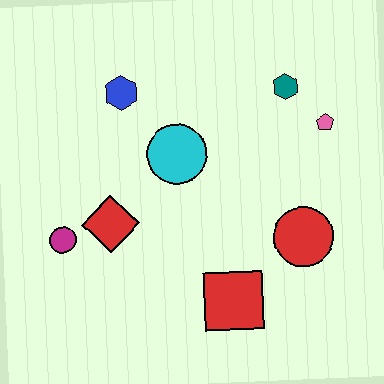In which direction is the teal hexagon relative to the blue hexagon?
The teal hexagon is to the right of the blue hexagon.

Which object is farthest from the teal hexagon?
The magenta circle is farthest from the teal hexagon.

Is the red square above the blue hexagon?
No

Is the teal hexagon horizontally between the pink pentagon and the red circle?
No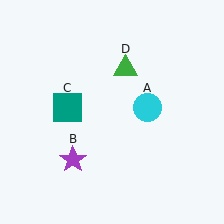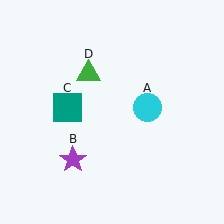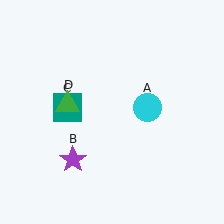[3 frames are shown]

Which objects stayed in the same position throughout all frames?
Cyan circle (object A) and purple star (object B) and teal square (object C) remained stationary.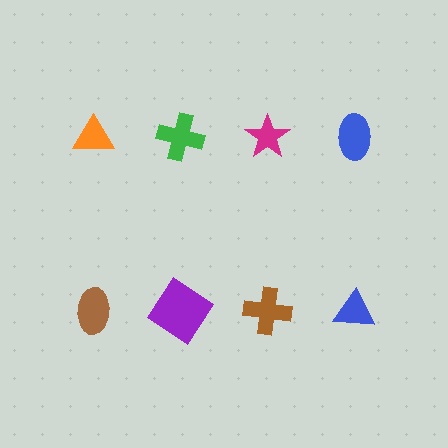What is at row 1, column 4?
A blue ellipse.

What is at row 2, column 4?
A blue triangle.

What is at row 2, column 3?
A brown cross.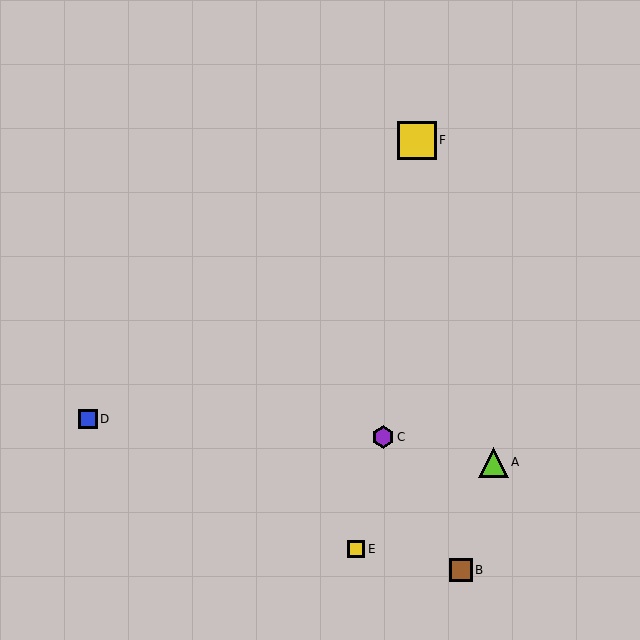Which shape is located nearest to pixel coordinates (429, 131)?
The yellow square (labeled F) at (417, 140) is nearest to that location.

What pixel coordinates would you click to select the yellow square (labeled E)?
Click at (356, 549) to select the yellow square E.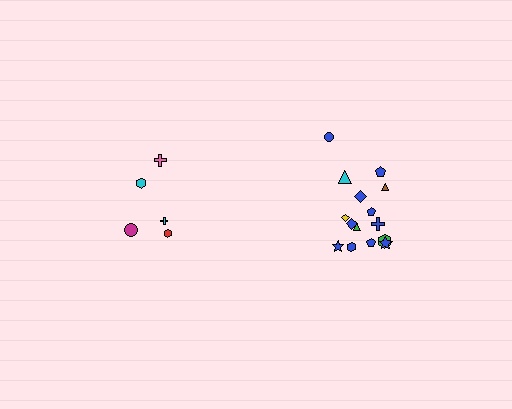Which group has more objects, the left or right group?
The right group.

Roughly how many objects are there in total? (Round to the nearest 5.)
Roughly 20 objects in total.